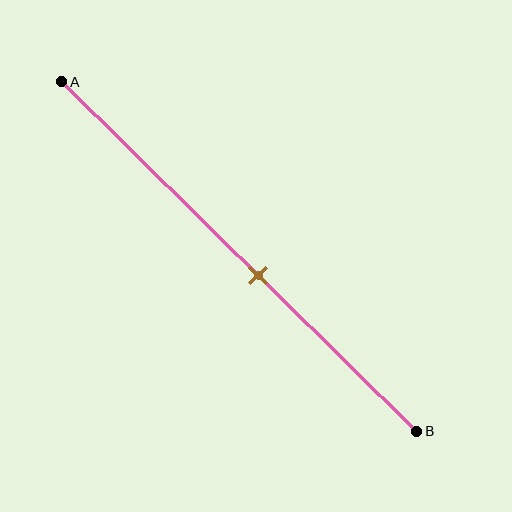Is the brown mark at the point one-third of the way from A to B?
No, the mark is at about 55% from A, not at the 33% one-third point.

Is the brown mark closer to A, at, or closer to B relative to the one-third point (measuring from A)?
The brown mark is closer to point B than the one-third point of segment AB.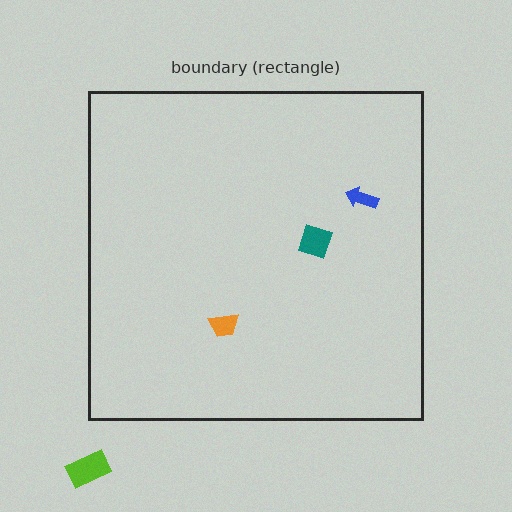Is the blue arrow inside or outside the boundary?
Inside.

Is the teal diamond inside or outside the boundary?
Inside.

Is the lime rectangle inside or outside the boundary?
Outside.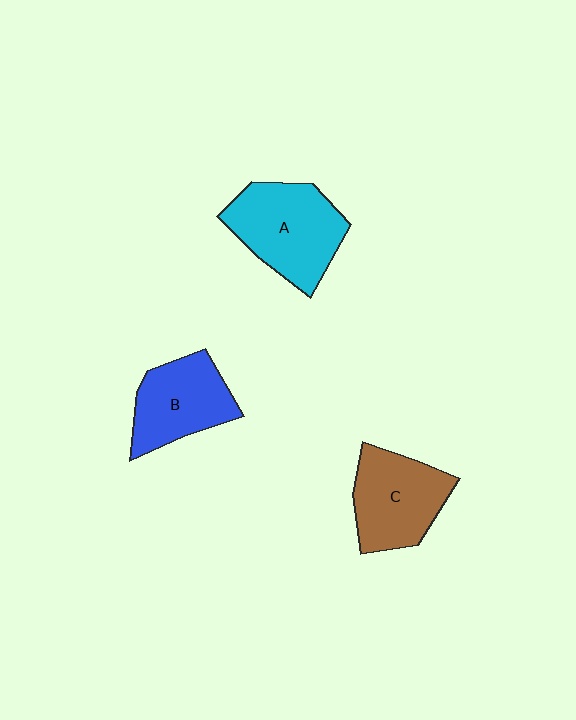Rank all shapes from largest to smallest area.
From largest to smallest: A (cyan), C (brown), B (blue).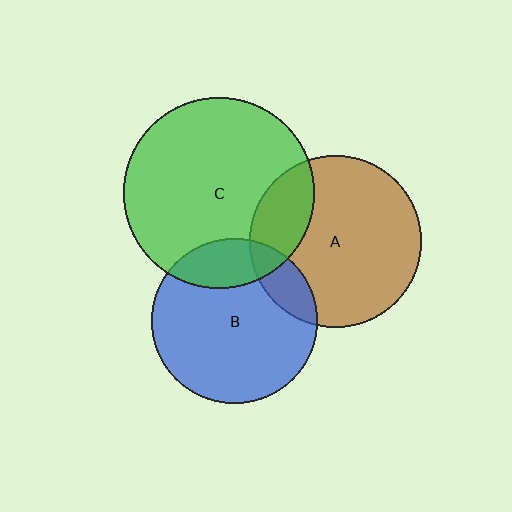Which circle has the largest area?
Circle C (green).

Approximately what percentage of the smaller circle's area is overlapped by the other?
Approximately 15%.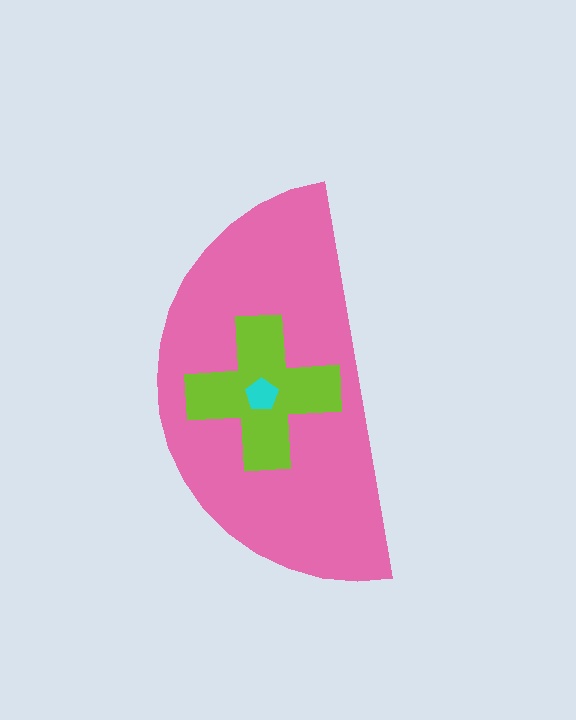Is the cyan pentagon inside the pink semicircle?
Yes.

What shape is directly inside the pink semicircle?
The lime cross.